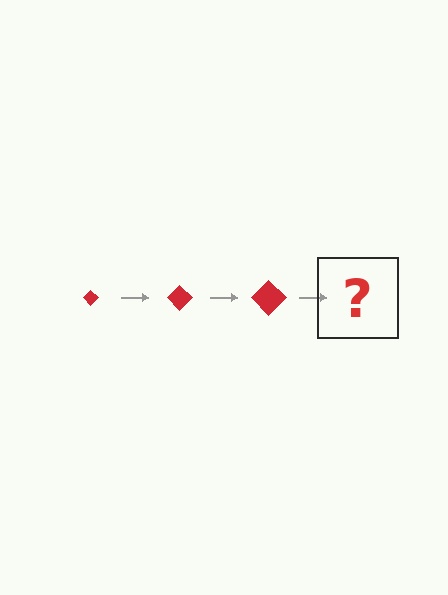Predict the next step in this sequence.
The next step is a red diamond, larger than the previous one.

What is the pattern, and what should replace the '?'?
The pattern is that the diamond gets progressively larger each step. The '?' should be a red diamond, larger than the previous one.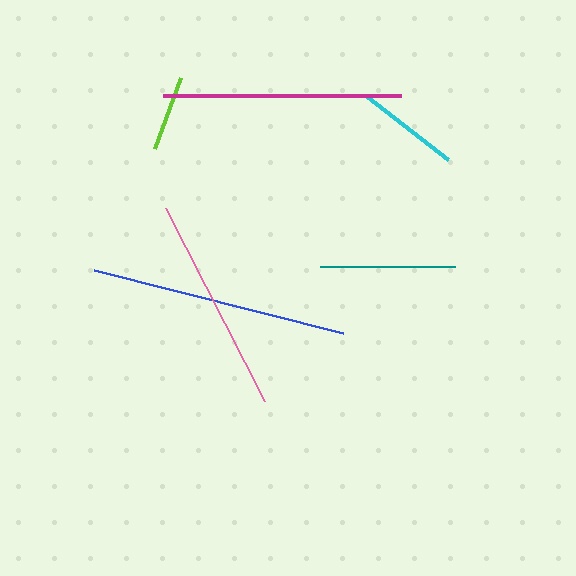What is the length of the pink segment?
The pink segment is approximately 217 pixels long.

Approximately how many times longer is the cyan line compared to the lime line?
The cyan line is approximately 1.4 times the length of the lime line.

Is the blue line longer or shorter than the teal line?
The blue line is longer than the teal line.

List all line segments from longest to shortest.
From longest to shortest: blue, magenta, pink, teal, cyan, lime.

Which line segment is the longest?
The blue line is the longest at approximately 257 pixels.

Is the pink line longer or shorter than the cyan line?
The pink line is longer than the cyan line.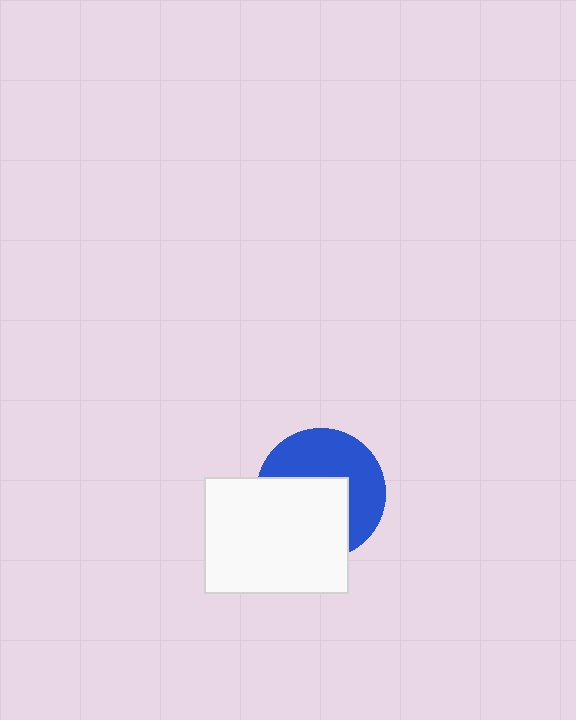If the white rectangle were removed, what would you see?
You would see the complete blue circle.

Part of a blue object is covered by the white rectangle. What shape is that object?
It is a circle.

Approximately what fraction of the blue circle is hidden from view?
Roughly 50% of the blue circle is hidden behind the white rectangle.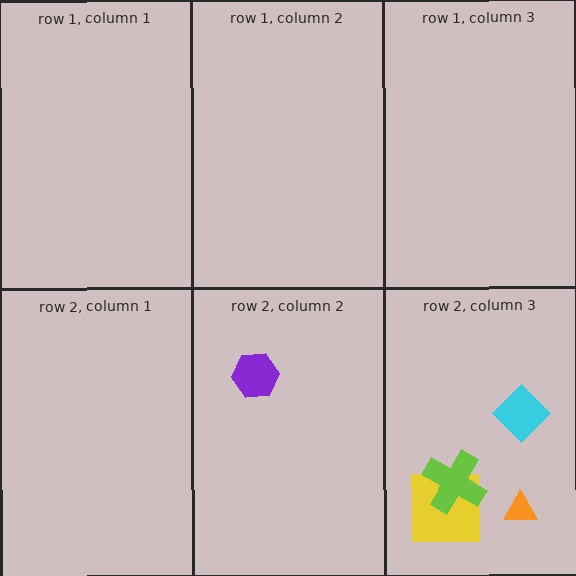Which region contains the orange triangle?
The row 2, column 3 region.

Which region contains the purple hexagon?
The row 2, column 2 region.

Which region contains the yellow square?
The row 2, column 3 region.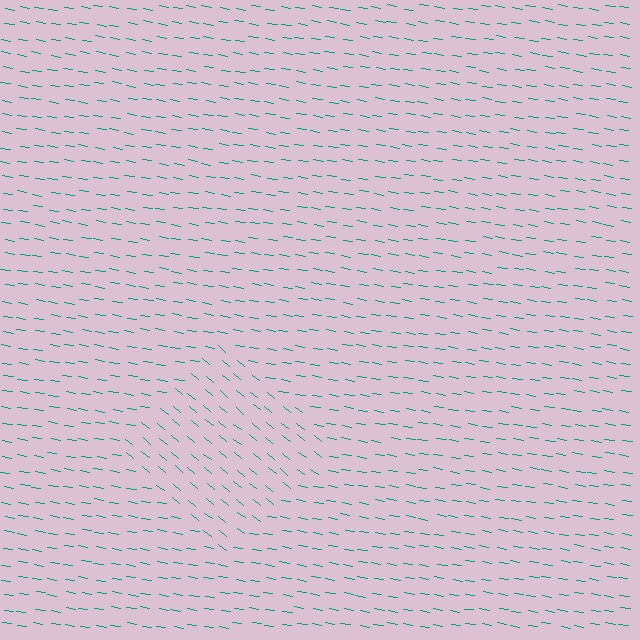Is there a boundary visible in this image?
Yes, there is a texture boundary formed by a change in line orientation.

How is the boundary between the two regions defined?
The boundary is defined purely by a change in line orientation (approximately 30 degrees difference). All lines are the same color and thickness.